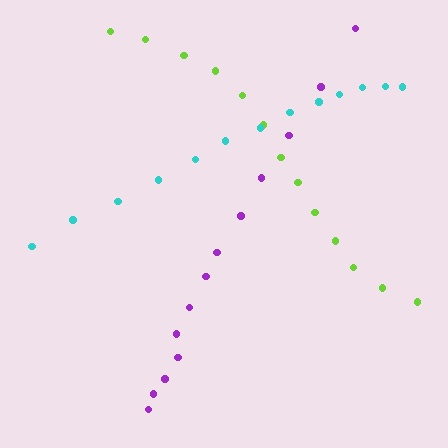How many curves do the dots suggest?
There are 3 distinct paths.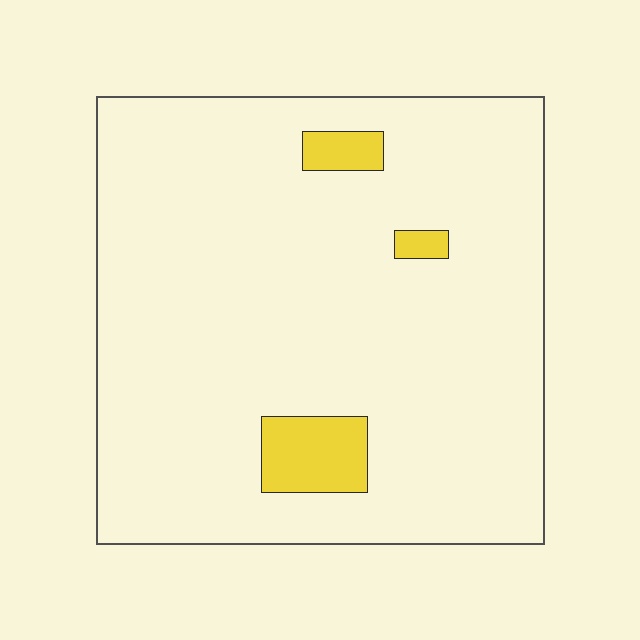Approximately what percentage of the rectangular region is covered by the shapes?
Approximately 5%.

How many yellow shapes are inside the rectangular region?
3.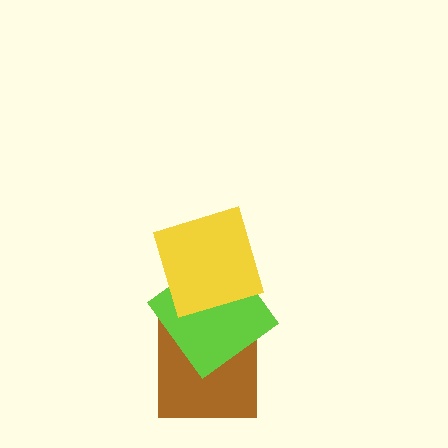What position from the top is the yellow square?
The yellow square is 1st from the top.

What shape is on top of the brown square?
The lime diamond is on top of the brown square.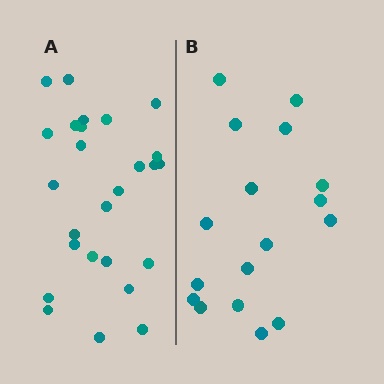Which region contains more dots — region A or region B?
Region A (the left region) has more dots.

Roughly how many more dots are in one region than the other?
Region A has roughly 8 or so more dots than region B.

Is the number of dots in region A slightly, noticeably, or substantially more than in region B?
Region A has substantially more. The ratio is roughly 1.5 to 1.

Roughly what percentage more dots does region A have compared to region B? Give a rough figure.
About 55% more.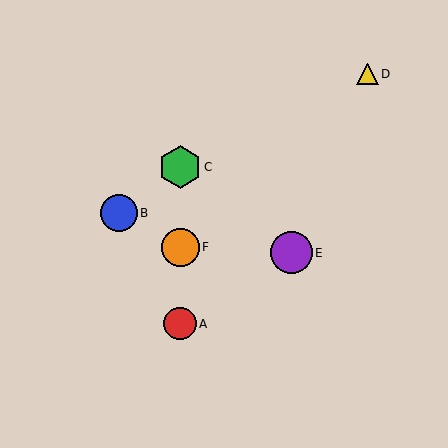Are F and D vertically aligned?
No, F is at x≈180 and D is at x≈367.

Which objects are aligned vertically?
Objects A, C, F are aligned vertically.